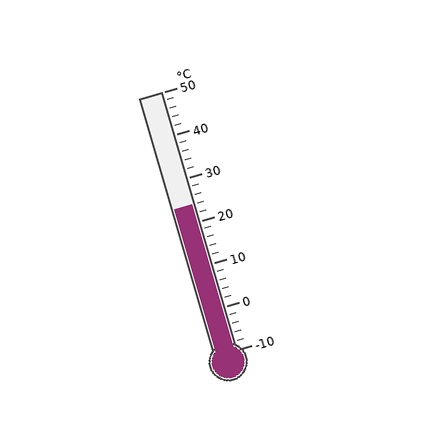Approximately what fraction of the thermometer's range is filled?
The thermometer is filled to approximately 55% of its range.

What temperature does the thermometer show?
The thermometer shows approximately 24°C.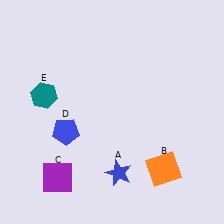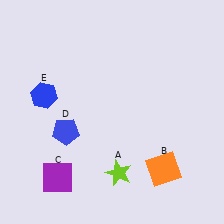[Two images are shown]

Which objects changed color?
A changed from blue to lime. E changed from teal to blue.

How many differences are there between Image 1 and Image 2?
There are 2 differences between the two images.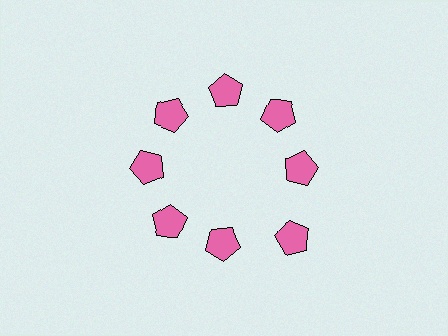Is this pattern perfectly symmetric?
No. The 8 pink pentagons are arranged in a ring, but one element near the 4 o'clock position is pushed outward from the center, breaking the 8-fold rotational symmetry.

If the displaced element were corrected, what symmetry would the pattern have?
It would have 8-fold rotational symmetry — the pattern would map onto itself every 45 degrees.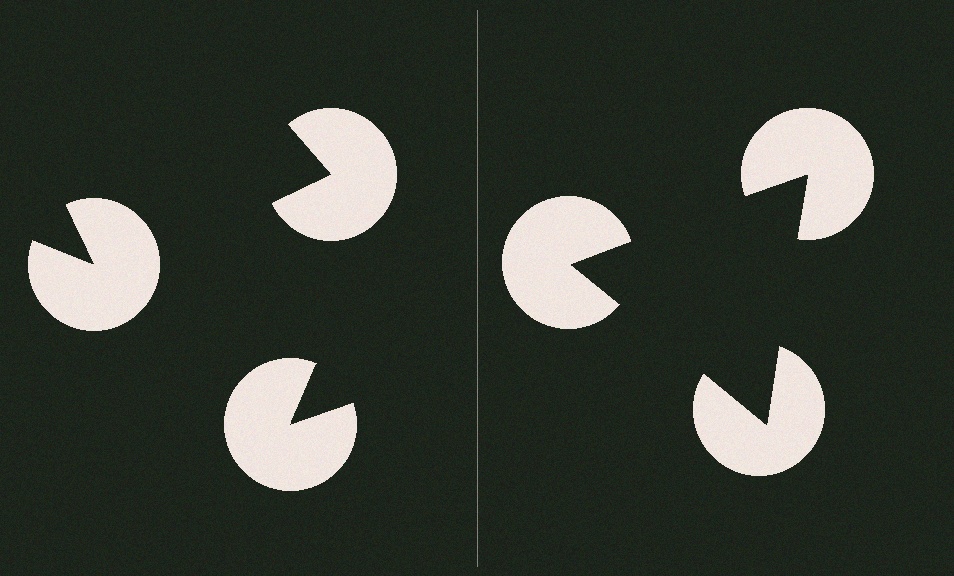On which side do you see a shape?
An illusory triangle appears on the right side. On the left side the wedge cuts are rotated, so no coherent shape forms.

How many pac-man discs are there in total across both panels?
6 — 3 on each side.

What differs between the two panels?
The pac-man discs are positioned identically on both sides; only the wedge orientations differ. On the right they align to a triangle; on the left they are misaligned.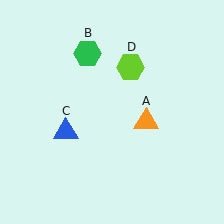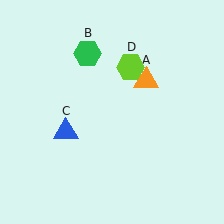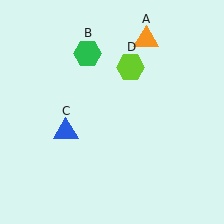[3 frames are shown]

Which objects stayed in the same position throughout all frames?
Green hexagon (object B) and blue triangle (object C) and lime hexagon (object D) remained stationary.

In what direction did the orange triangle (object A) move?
The orange triangle (object A) moved up.